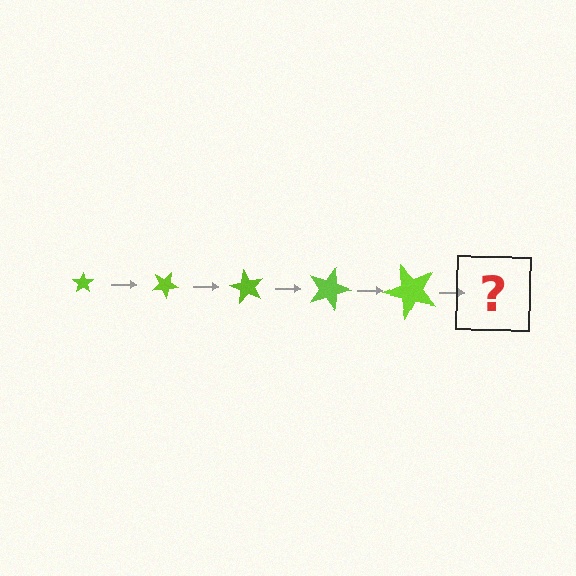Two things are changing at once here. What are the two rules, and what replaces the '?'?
The two rules are that the star grows larger each step and it rotates 30 degrees each step. The '?' should be a star, larger than the previous one and rotated 150 degrees from the start.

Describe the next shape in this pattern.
It should be a star, larger than the previous one and rotated 150 degrees from the start.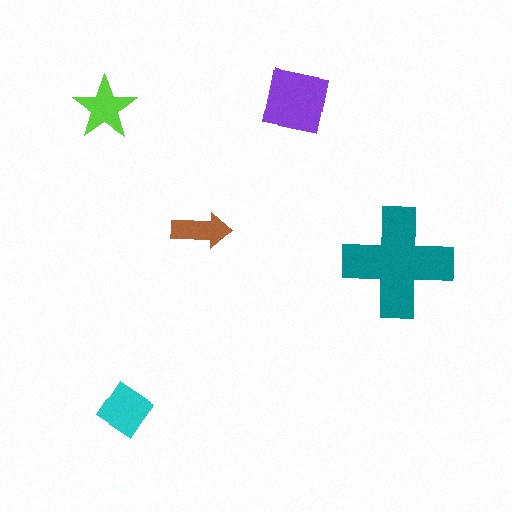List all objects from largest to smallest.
The teal cross, the purple square, the cyan diamond, the lime star, the brown arrow.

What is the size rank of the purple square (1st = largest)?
2nd.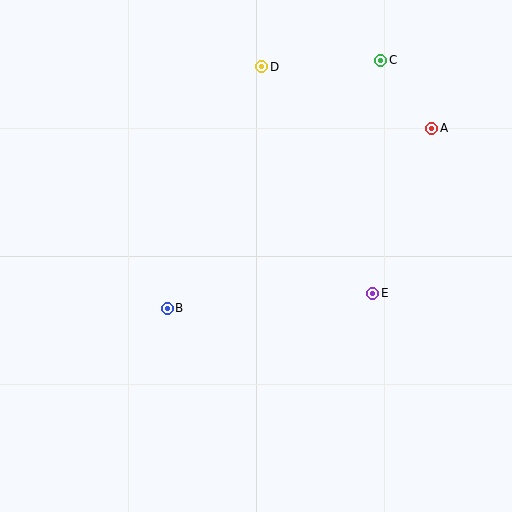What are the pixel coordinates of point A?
Point A is at (432, 128).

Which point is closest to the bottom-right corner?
Point E is closest to the bottom-right corner.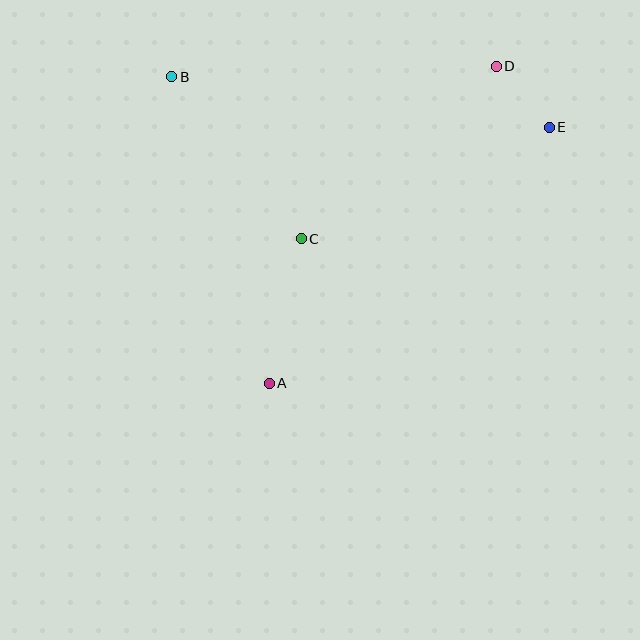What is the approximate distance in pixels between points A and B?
The distance between A and B is approximately 321 pixels.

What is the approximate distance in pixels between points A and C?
The distance between A and C is approximately 148 pixels.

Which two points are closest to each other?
Points D and E are closest to each other.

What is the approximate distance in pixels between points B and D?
The distance between B and D is approximately 325 pixels.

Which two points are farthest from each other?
Points A and D are farthest from each other.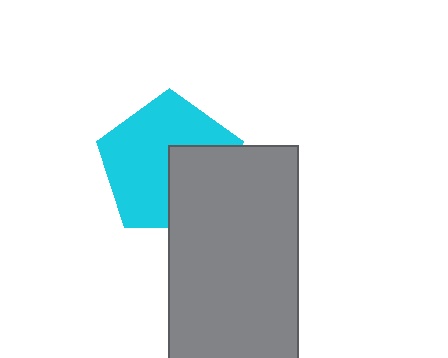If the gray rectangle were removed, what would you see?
You would see the complete cyan pentagon.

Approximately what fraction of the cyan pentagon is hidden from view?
Roughly 36% of the cyan pentagon is hidden behind the gray rectangle.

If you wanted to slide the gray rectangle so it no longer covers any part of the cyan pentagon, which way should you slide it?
Slide it toward the lower-right — that is the most direct way to separate the two shapes.